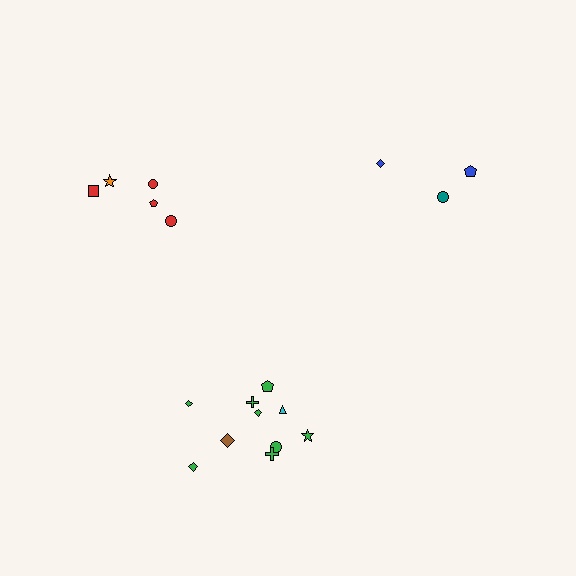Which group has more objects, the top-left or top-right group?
The top-left group.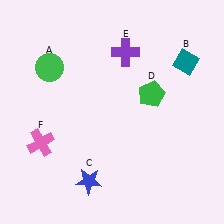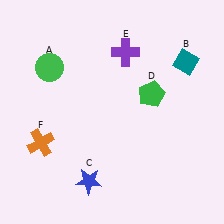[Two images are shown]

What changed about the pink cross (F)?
In Image 1, F is pink. In Image 2, it changed to orange.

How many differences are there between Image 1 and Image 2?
There is 1 difference between the two images.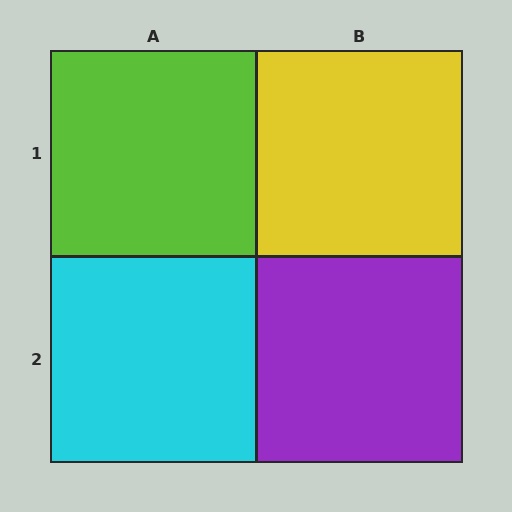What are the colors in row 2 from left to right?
Cyan, purple.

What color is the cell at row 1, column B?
Yellow.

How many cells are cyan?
1 cell is cyan.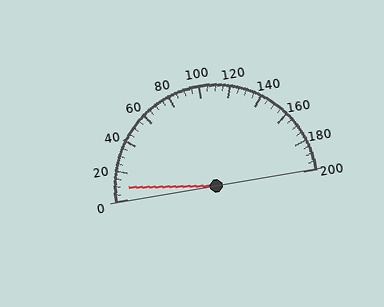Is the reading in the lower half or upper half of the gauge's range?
The reading is in the lower half of the range (0 to 200).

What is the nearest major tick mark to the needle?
The nearest major tick mark is 0.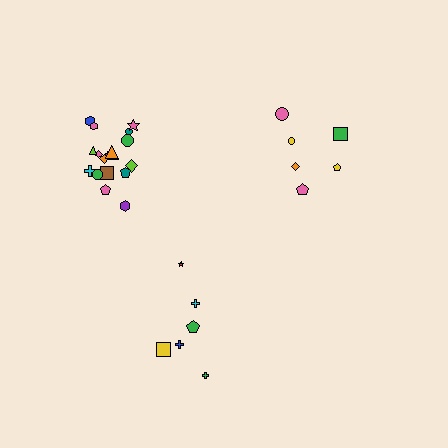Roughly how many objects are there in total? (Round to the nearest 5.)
Roughly 30 objects in total.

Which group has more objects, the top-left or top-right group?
The top-left group.